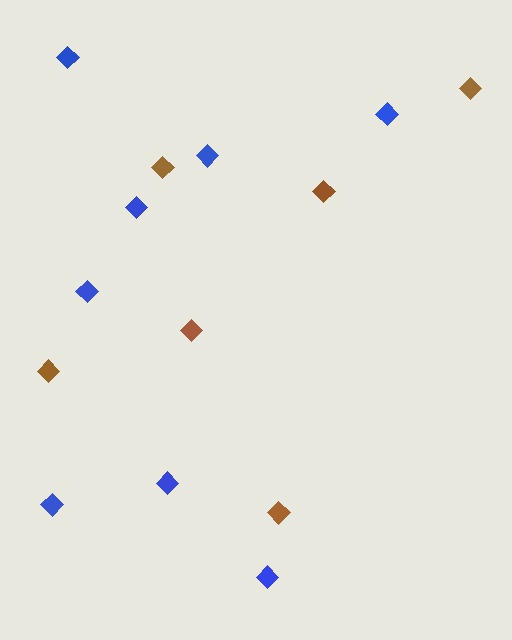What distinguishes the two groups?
There are 2 groups: one group of blue diamonds (8) and one group of brown diamonds (6).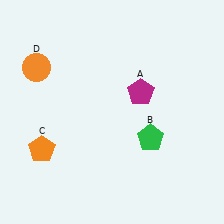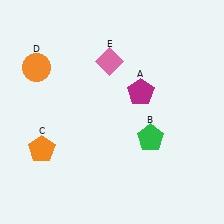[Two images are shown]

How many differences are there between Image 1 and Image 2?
There is 1 difference between the two images.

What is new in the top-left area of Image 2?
A pink diamond (E) was added in the top-left area of Image 2.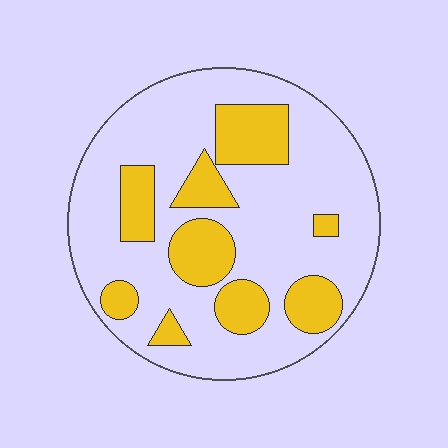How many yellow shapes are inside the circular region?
9.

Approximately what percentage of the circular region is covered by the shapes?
Approximately 25%.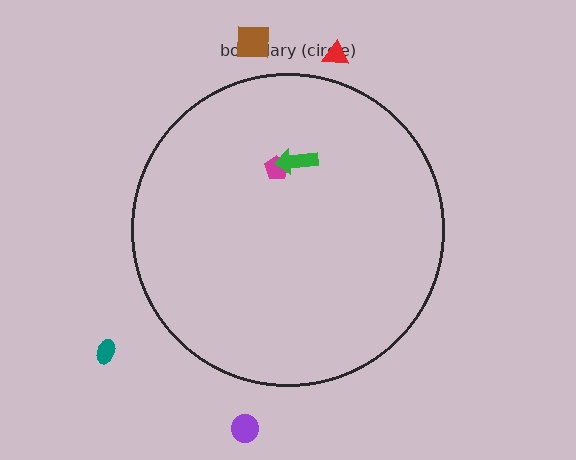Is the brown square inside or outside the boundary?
Outside.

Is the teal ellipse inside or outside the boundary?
Outside.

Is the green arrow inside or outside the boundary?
Inside.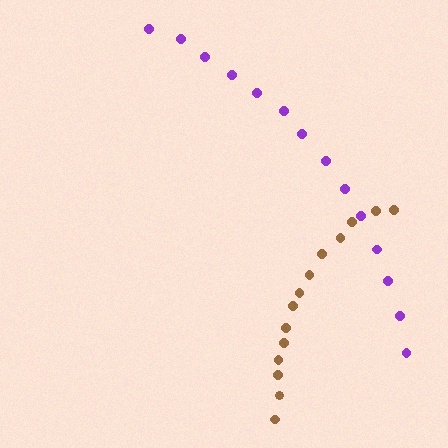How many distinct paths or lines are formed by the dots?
There are 2 distinct paths.